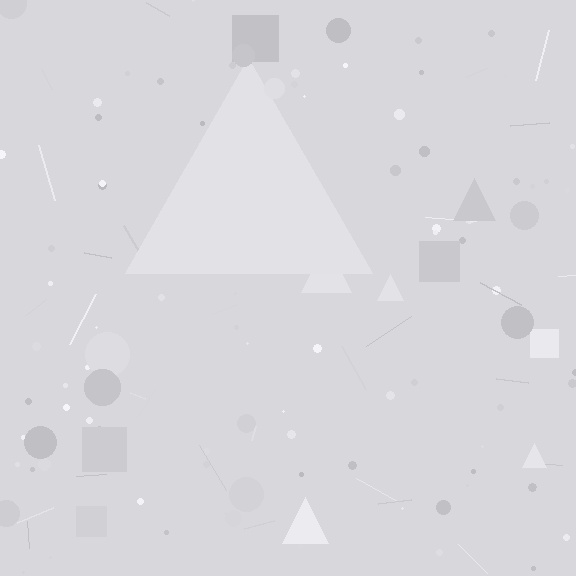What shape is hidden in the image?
A triangle is hidden in the image.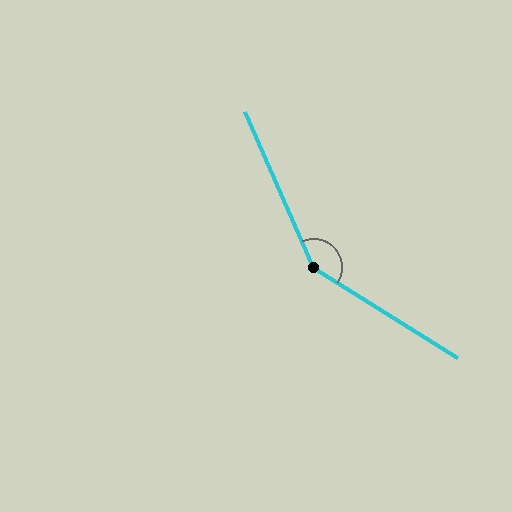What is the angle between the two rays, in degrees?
Approximately 146 degrees.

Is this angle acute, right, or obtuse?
It is obtuse.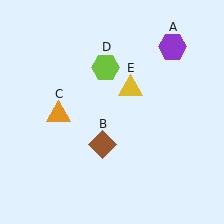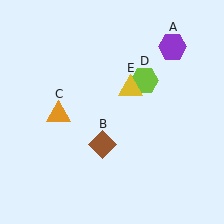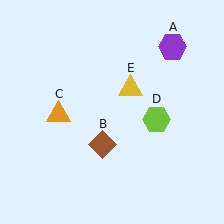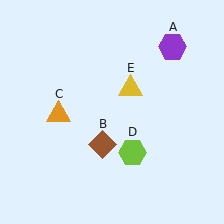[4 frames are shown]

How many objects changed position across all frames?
1 object changed position: lime hexagon (object D).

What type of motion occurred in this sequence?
The lime hexagon (object D) rotated clockwise around the center of the scene.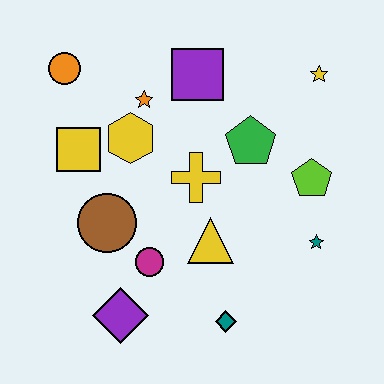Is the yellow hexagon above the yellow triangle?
Yes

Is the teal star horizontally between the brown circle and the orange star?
No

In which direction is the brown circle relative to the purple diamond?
The brown circle is above the purple diamond.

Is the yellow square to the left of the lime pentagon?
Yes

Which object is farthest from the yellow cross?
The orange circle is farthest from the yellow cross.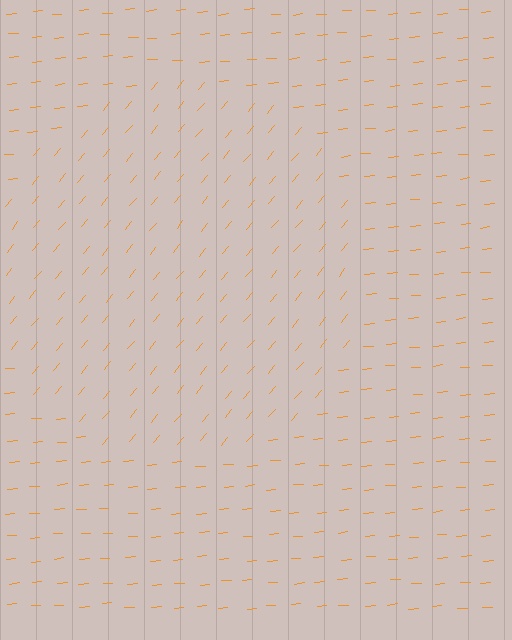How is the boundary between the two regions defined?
The boundary is defined purely by a change in line orientation (approximately 45 degrees difference). All lines are the same color and thickness.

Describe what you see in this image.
The image is filled with small orange line segments. A circle region in the image has lines oriented differently from the surrounding lines, creating a visible texture boundary.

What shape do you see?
I see a circle.